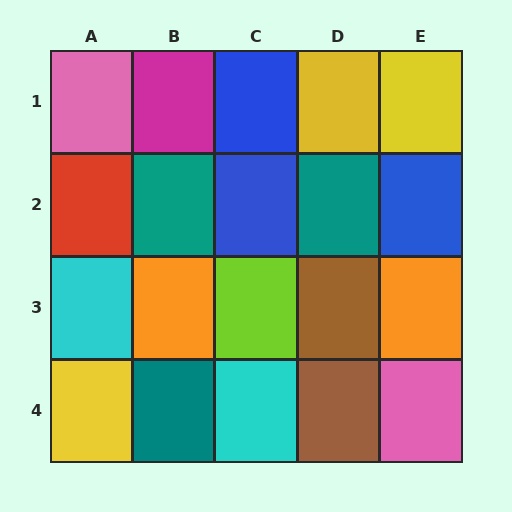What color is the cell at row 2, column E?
Blue.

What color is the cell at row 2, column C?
Blue.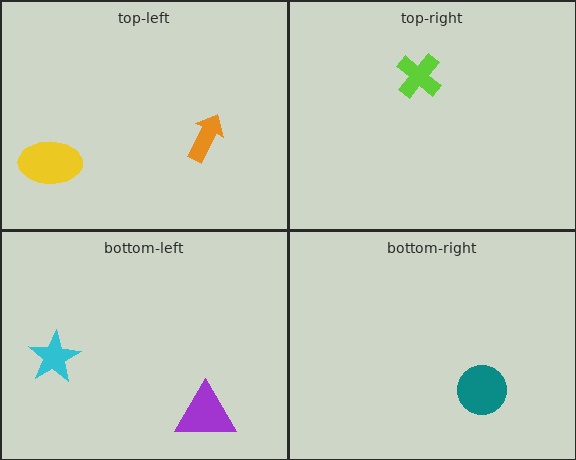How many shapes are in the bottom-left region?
2.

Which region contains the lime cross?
The top-right region.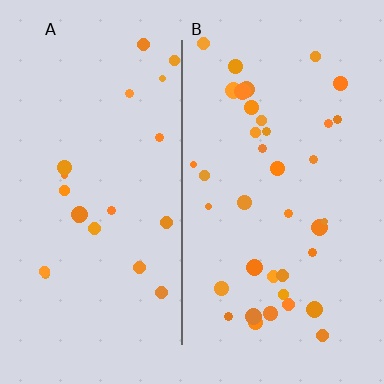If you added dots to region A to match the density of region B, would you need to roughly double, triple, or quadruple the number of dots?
Approximately double.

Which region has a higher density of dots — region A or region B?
B (the right).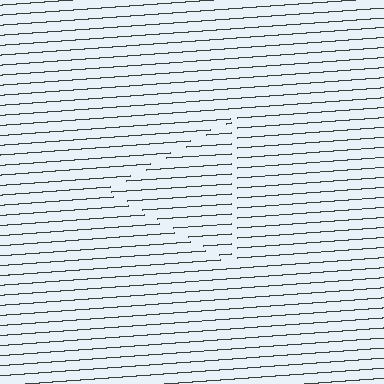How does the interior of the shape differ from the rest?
The interior of the shape contains the same grating, shifted by half a period — the contour is defined by the phase discontinuity where line-ends from the inner and outer gratings abut.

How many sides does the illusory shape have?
3 sides — the line-ends trace a triangle.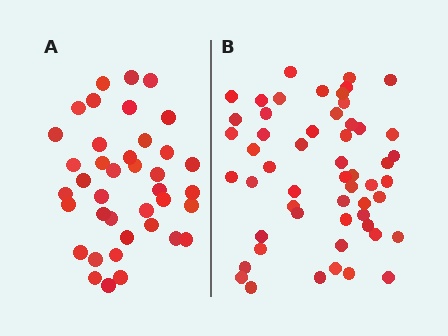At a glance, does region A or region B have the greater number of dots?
Region B (the right region) has more dots.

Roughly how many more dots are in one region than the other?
Region B has approximately 15 more dots than region A.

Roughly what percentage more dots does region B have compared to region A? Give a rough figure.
About 40% more.